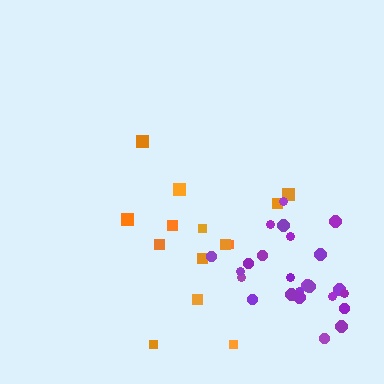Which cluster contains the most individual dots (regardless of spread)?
Purple (24).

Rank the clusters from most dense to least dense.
purple, orange.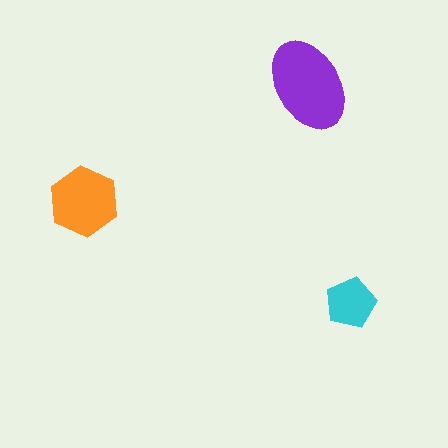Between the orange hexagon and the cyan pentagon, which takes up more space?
The orange hexagon.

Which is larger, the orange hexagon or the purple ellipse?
The purple ellipse.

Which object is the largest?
The purple ellipse.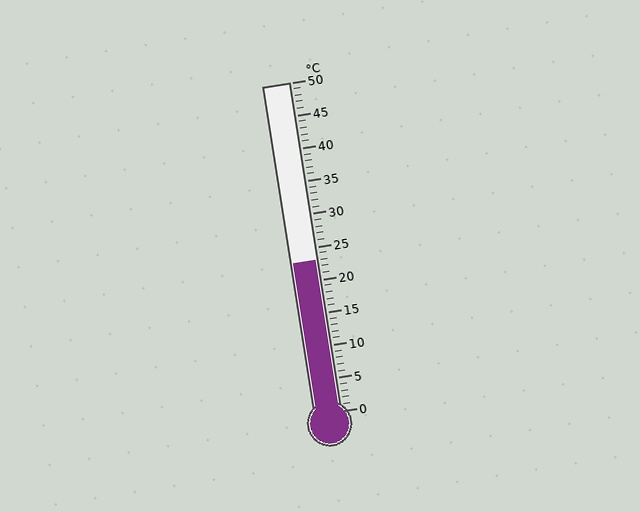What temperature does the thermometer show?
The thermometer shows approximately 23°C.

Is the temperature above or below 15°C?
The temperature is above 15°C.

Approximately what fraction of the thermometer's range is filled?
The thermometer is filled to approximately 45% of its range.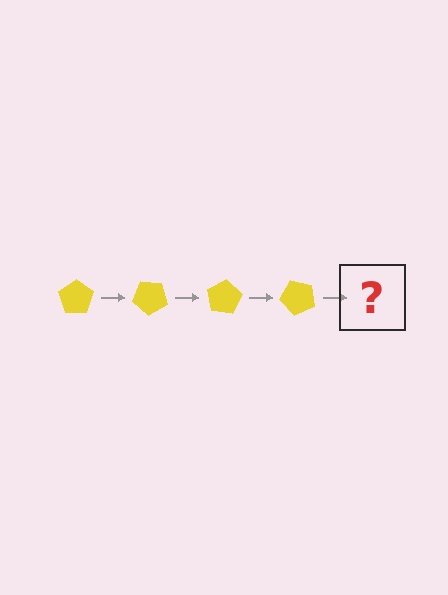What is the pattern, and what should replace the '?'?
The pattern is that the pentagon rotates 40 degrees each step. The '?' should be a yellow pentagon rotated 160 degrees.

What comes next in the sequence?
The next element should be a yellow pentagon rotated 160 degrees.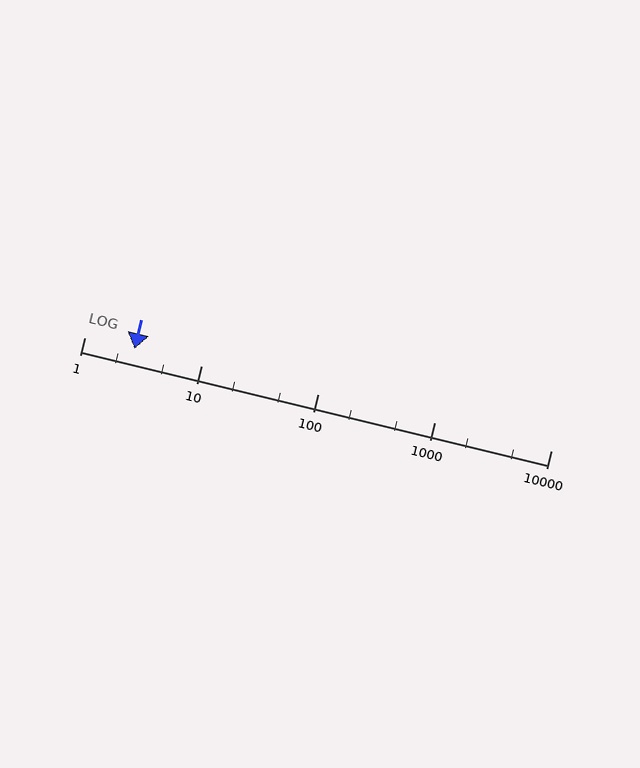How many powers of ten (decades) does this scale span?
The scale spans 4 decades, from 1 to 10000.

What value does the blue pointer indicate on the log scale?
The pointer indicates approximately 2.7.